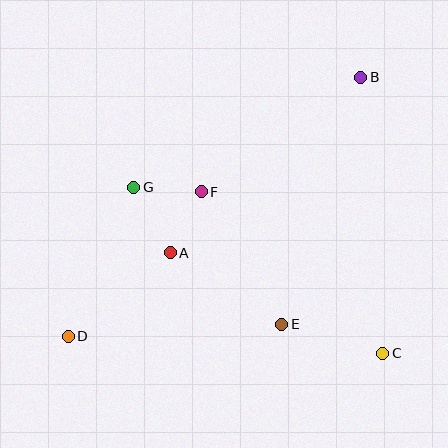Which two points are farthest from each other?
Points B and D are farthest from each other.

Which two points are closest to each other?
Points F and G are closest to each other.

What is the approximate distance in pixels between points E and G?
The distance between E and G is approximately 202 pixels.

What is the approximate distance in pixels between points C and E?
The distance between C and E is approximately 105 pixels.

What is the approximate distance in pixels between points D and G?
The distance between D and G is approximately 163 pixels.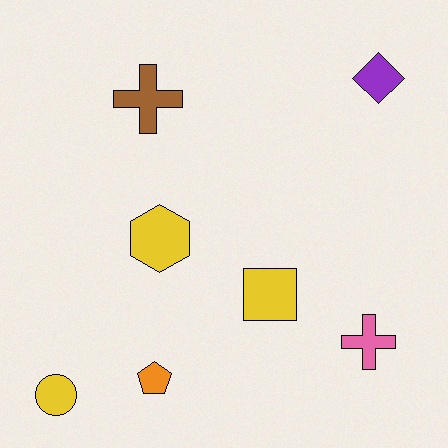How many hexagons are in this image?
There is 1 hexagon.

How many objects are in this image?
There are 7 objects.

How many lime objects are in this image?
There are no lime objects.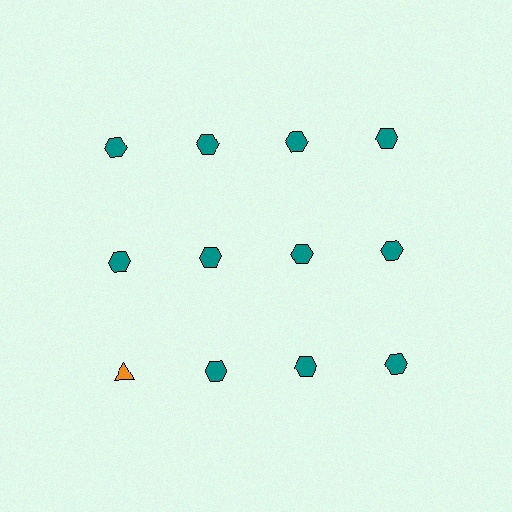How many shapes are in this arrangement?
There are 12 shapes arranged in a grid pattern.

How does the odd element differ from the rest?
It differs in both color (orange instead of teal) and shape (triangle instead of hexagon).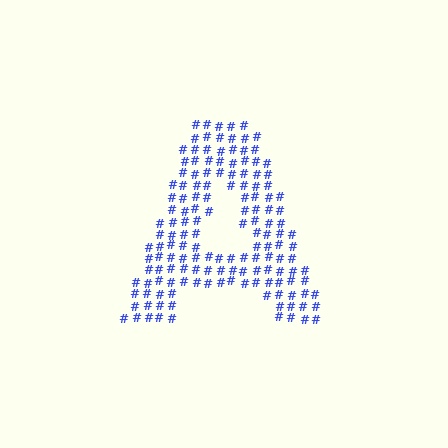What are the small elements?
The small elements are hash symbols.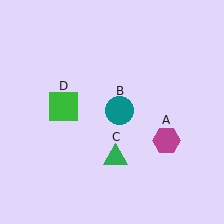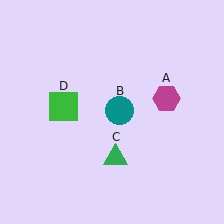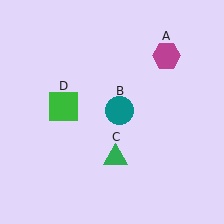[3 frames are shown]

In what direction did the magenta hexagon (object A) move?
The magenta hexagon (object A) moved up.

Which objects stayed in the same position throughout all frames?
Teal circle (object B) and green triangle (object C) and green square (object D) remained stationary.